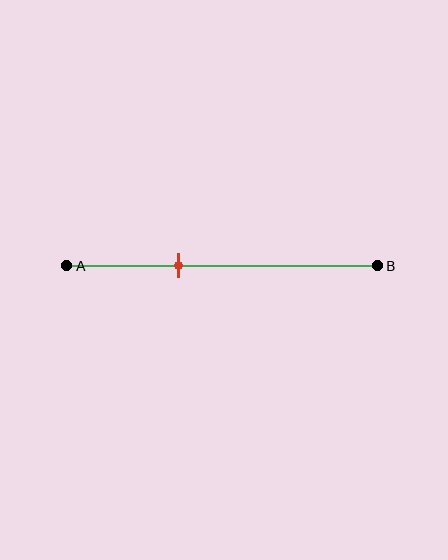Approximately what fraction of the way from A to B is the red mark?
The red mark is approximately 35% of the way from A to B.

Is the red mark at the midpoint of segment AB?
No, the mark is at about 35% from A, not at the 50% midpoint.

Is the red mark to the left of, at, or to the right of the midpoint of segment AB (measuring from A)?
The red mark is to the left of the midpoint of segment AB.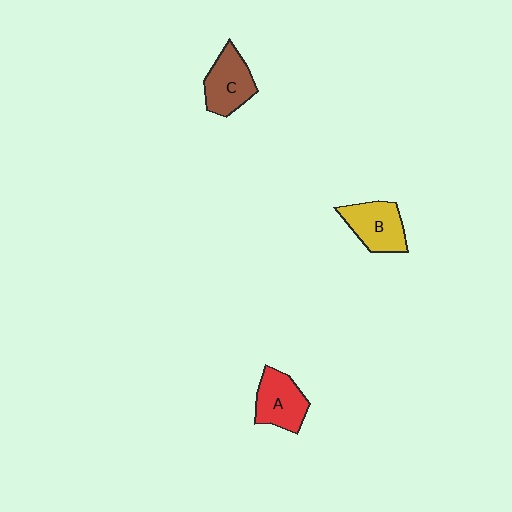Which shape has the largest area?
Shape B (yellow).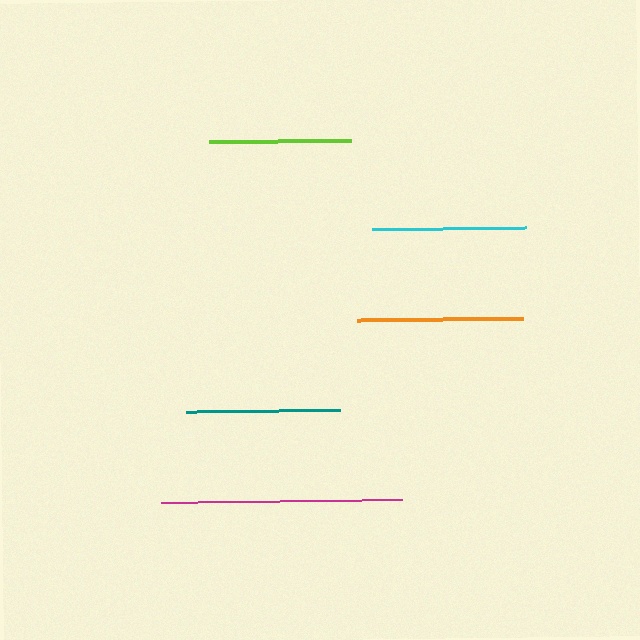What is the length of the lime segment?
The lime segment is approximately 142 pixels long.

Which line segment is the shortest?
The lime line is the shortest at approximately 142 pixels.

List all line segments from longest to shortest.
From longest to shortest: magenta, orange, cyan, teal, lime.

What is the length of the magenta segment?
The magenta segment is approximately 240 pixels long.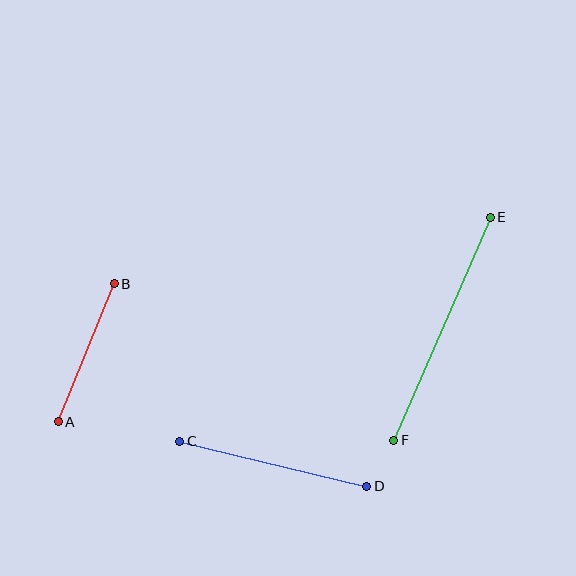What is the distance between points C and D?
The distance is approximately 192 pixels.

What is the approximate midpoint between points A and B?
The midpoint is at approximately (86, 353) pixels.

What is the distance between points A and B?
The distance is approximately 149 pixels.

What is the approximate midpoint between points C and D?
The midpoint is at approximately (273, 464) pixels.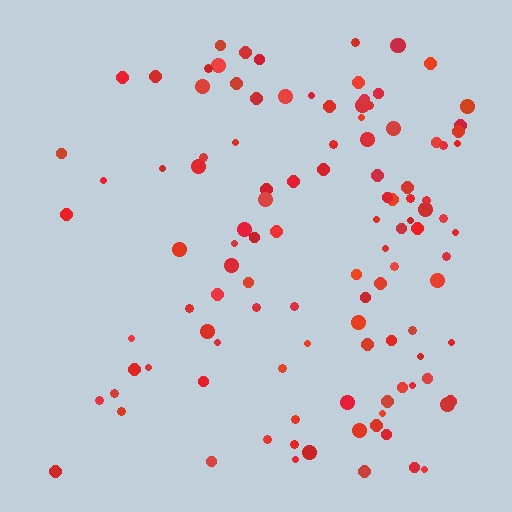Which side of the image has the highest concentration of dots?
The right.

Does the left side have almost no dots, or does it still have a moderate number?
Still a moderate number, just noticeably fewer than the right.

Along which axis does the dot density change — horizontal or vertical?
Horizontal.